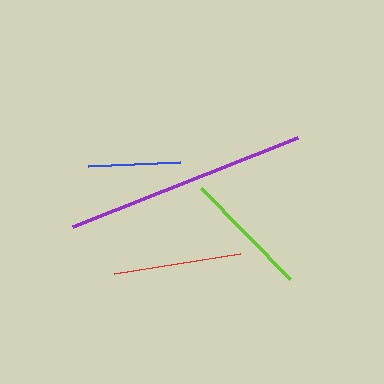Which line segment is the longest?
The purple line is the longest at approximately 242 pixels.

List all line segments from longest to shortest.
From longest to shortest: purple, lime, red, blue.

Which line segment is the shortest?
The blue line is the shortest at approximately 92 pixels.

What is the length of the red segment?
The red segment is approximately 127 pixels long.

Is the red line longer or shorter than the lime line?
The lime line is longer than the red line.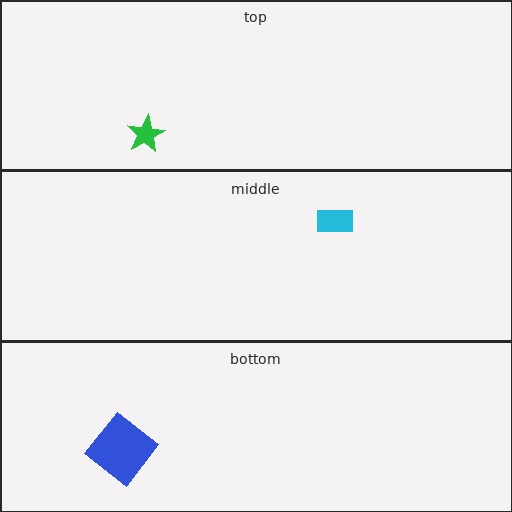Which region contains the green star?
The top region.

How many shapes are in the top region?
1.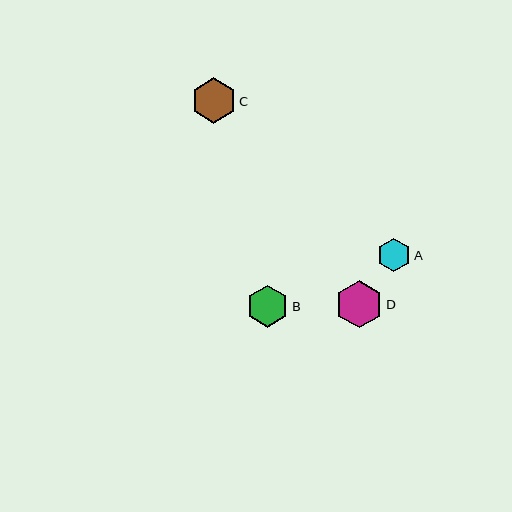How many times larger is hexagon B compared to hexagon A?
Hexagon B is approximately 1.3 times the size of hexagon A.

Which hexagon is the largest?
Hexagon D is the largest with a size of approximately 47 pixels.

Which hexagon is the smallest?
Hexagon A is the smallest with a size of approximately 34 pixels.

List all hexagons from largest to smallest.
From largest to smallest: D, C, B, A.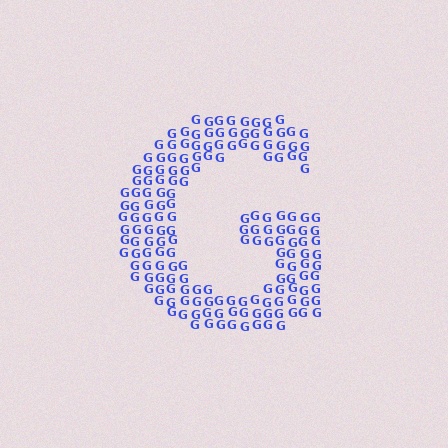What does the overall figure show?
The overall figure shows the letter G.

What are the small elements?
The small elements are letter G's.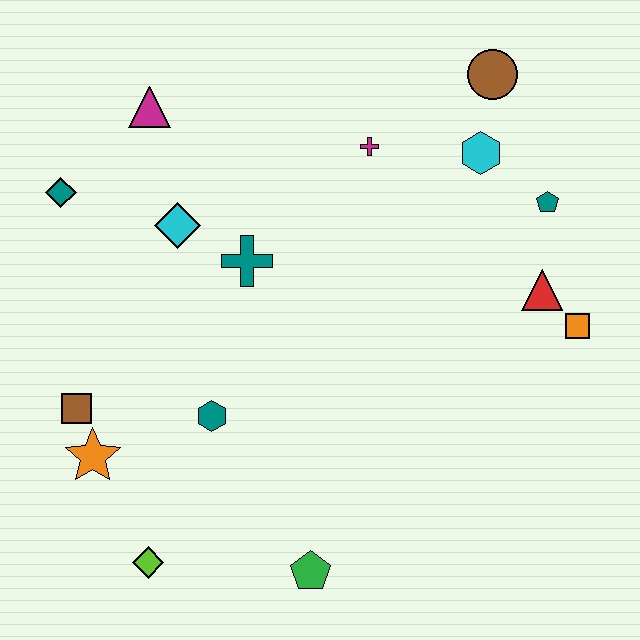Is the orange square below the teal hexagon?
No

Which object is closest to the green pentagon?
The lime diamond is closest to the green pentagon.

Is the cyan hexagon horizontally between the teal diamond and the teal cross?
No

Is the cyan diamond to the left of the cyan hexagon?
Yes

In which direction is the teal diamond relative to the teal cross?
The teal diamond is to the left of the teal cross.